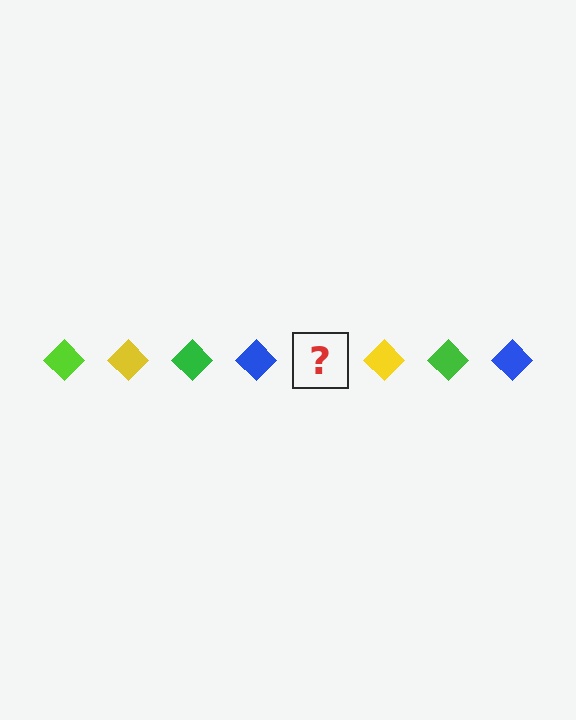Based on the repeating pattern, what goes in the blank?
The blank should be a lime diamond.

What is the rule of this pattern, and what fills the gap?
The rule is that the pattern cycles through lime, yellow, green, blue diamonds. The gap should be filled with a lime diamond.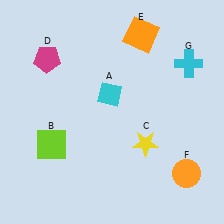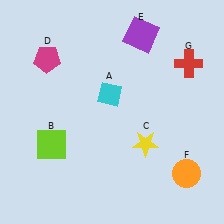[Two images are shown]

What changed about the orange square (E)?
In Image 1, E is orange. In Image 2, it changed to purple.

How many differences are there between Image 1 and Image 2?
There are 2 differences between the two images.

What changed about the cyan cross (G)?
In Image 1, G is cyan. In Image 2, it changed to red.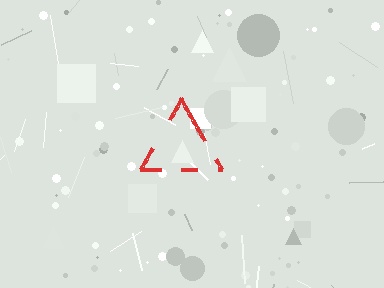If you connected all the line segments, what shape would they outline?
They would outline a triangle.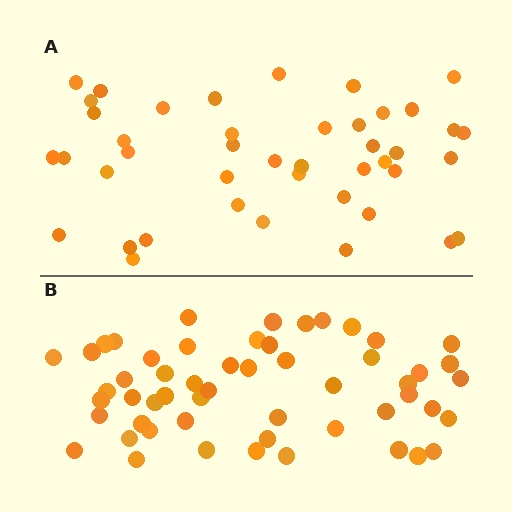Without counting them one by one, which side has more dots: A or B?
Region B (the bottom region) has more dots.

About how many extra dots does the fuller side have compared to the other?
Region B has roughly 12 or so more dots than region A.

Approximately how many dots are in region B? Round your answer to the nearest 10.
About 50 dots. (The exact count is 54, which rounds to 50.)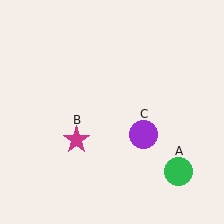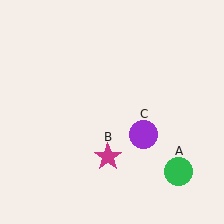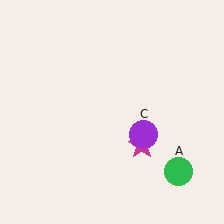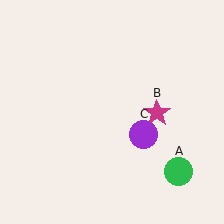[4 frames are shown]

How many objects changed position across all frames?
1 object changed position: magenta star (object B).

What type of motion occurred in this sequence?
The magenta star (object B) rotated counterclockwise around the center of the scene.